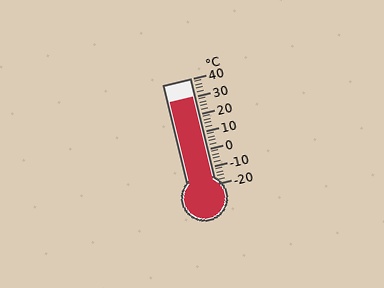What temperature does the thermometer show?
The thermometer shows approximately 30°C.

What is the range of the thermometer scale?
The thermometer scale ranges from -20°C to 40°C.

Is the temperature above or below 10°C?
The temperature is above 10°C.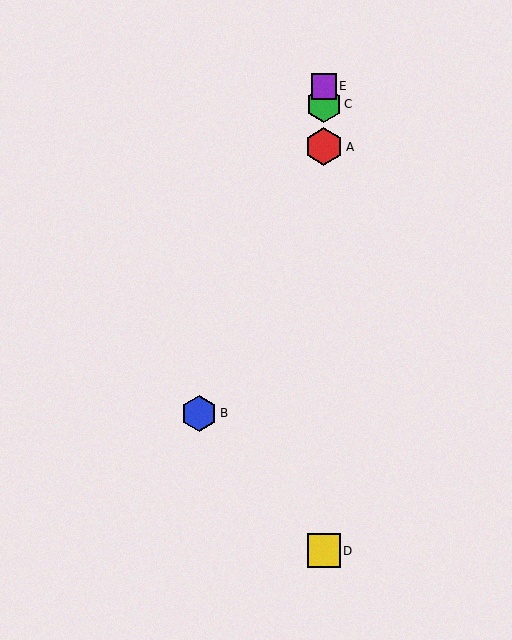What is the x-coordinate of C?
Object C is at x≈324.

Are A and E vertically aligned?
Yes, both are at x≈324.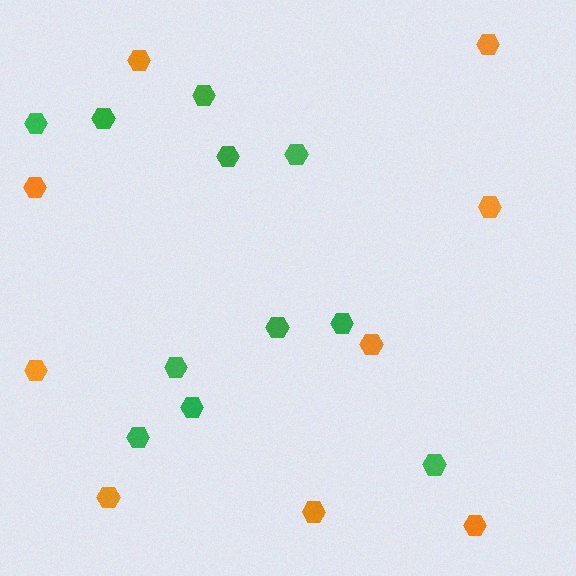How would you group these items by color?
There are 2 groups: one group of orange hexagons (9) and one group of green hexagons (11).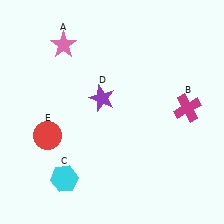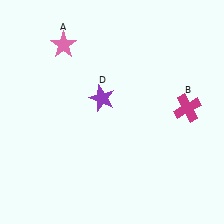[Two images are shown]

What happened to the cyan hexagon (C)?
The cyan hexagon (C) was removed in Image 2. It was in the bottom-left area of Image 1.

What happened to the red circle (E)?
The red circle (E) was removed in Image 2. It was in the bottom-left area of Image 1.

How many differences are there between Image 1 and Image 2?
There are 2 differences between the two images.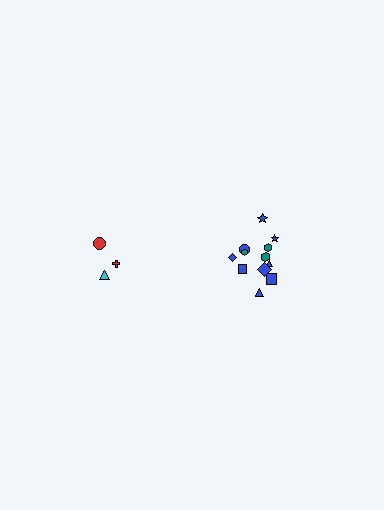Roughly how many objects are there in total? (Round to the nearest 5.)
Roughly 15 objects in total.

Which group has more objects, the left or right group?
The right group.